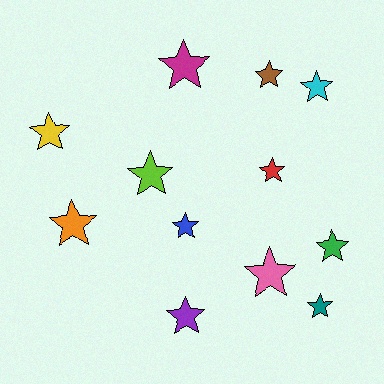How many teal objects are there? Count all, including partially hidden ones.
There is 1 teal object.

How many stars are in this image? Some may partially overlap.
There are 12 stars.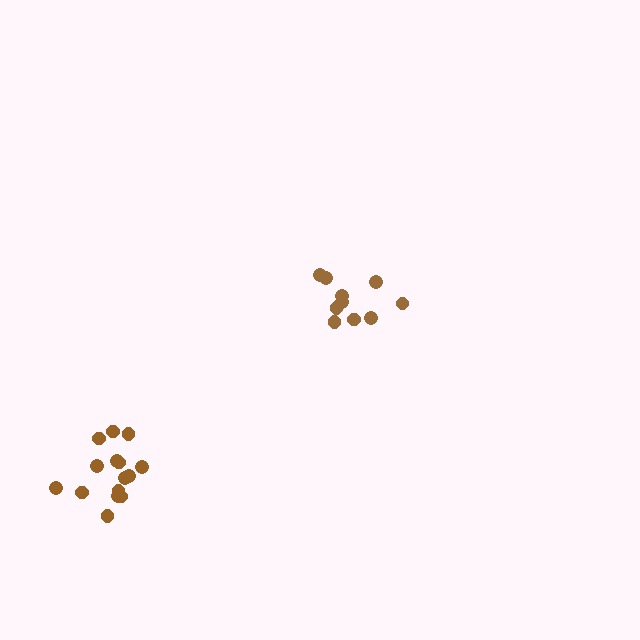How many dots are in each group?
Group 1: 10 dots, Group 2: 15 dots (25 total).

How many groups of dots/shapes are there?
There are 2 groups.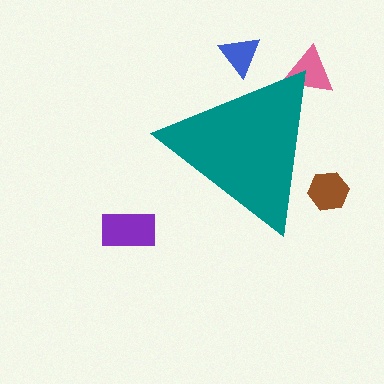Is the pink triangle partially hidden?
Yes, the pink triangle is partially hidden behind the teal triangle.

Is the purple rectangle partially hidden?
No, the purple rectangle is fully visible.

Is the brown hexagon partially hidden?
Yes, the brown hexagon is partially hidden behind the teal triangle.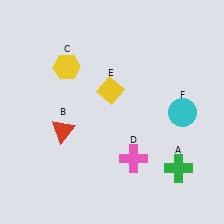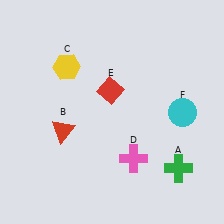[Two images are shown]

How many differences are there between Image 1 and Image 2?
There is 1 difference between the two images.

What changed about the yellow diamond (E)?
In Image 1, E is yellow. In Image 2, it changed to red.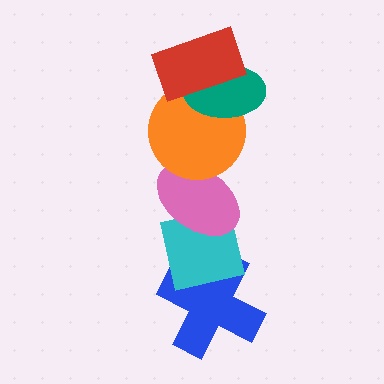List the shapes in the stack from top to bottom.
From top to bottom: the red rectangle, the teal ellipse, the orange circle, the pink ellipse, the cyan square, the blue cross.